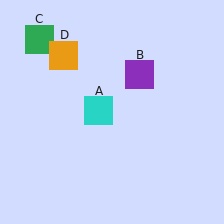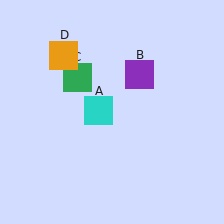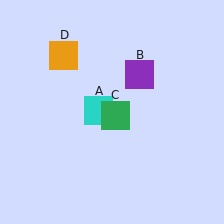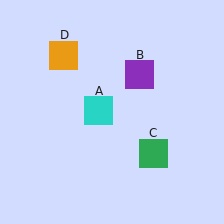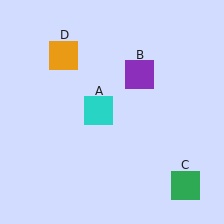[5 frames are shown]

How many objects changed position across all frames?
1 object changed position: green square (object C).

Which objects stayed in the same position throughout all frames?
Cyan square (object A) and purple square (object B) and orange square (object D) remained stationary.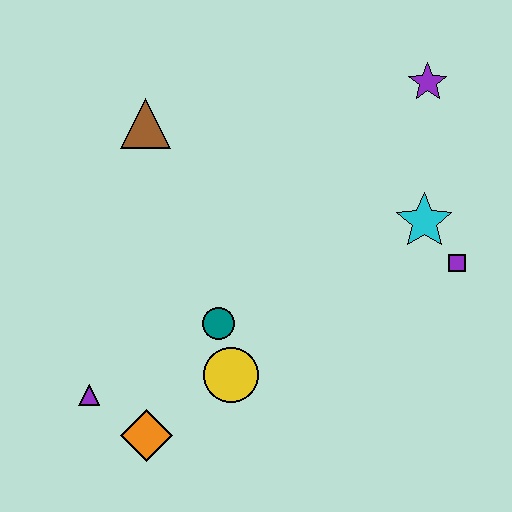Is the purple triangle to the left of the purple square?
Yes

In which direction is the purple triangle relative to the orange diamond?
The purple triangle is to the left of the orange diamond.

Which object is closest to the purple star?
The cyan star is closest to the purple star.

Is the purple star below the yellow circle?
No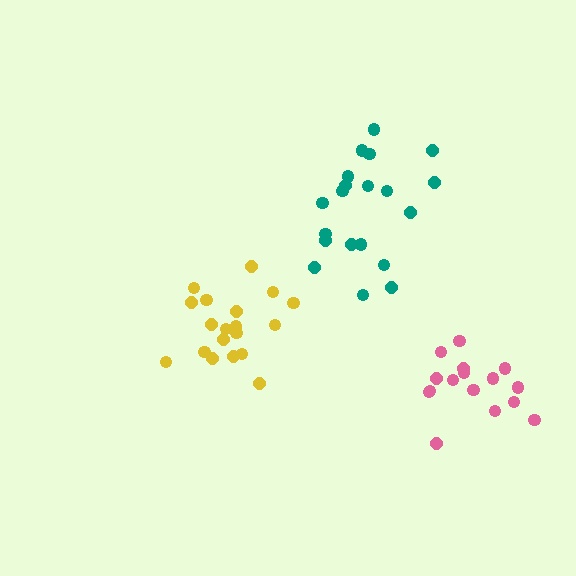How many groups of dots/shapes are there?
There are 3 groups.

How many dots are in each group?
Group 1: 20 dots, Group 2: 19 dots, Group 3: 16 dots (55 total).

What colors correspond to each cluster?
The clusters are colored: teal, yellow, pink.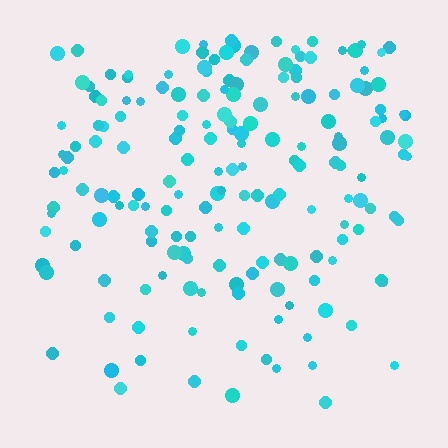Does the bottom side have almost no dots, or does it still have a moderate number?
Still a moderate number, just noticeably fewer than the top.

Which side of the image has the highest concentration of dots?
The top.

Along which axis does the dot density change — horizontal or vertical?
Vertical.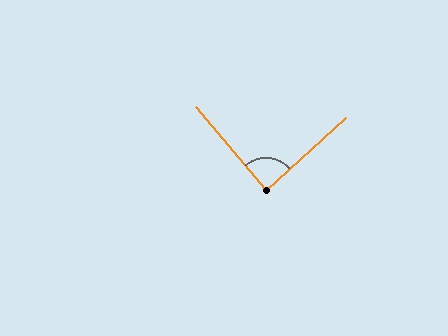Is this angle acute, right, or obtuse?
It is approximately a right angle.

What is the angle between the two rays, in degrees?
Approximately 87 degrees.